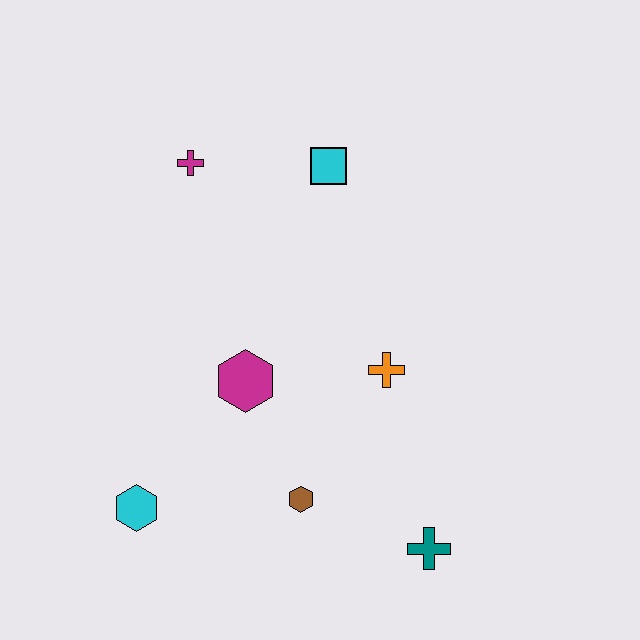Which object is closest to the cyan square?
The magenta cross is closest to the cyan square.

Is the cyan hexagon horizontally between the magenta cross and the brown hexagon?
No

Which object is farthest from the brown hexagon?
The magenta cross is farthest from the brown hexagon.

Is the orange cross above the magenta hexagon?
Yes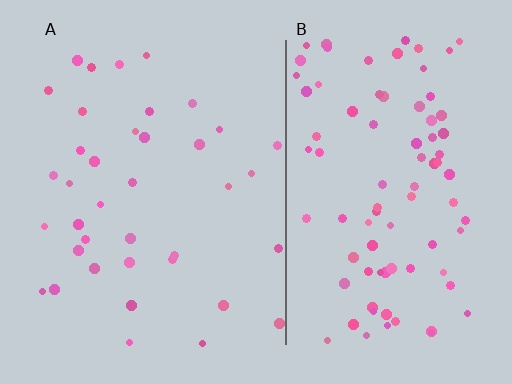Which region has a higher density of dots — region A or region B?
B (the right).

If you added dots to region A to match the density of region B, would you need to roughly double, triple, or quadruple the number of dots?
Approximately double.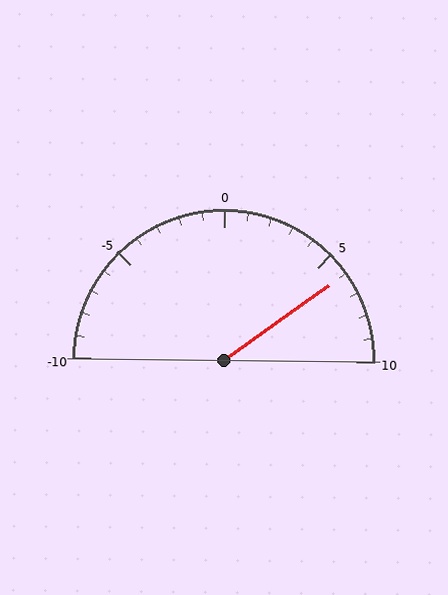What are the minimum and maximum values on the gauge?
The gauge ranges from -10 to 10.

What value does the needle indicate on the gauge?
The needle indicates approximately 6.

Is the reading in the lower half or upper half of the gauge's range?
The reading is in the upper half of the range (-10 to 10).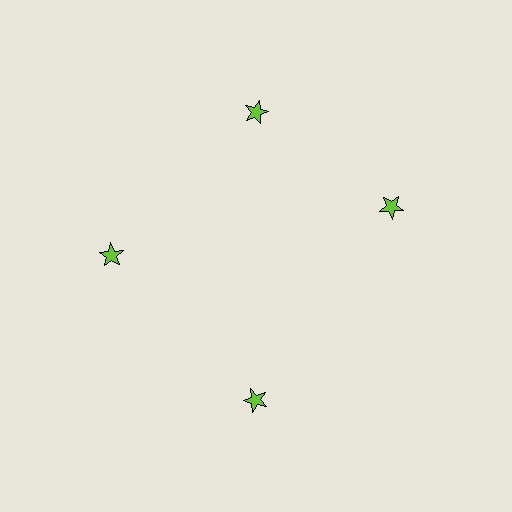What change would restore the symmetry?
The symmetry would be restored by rotating it back into even spacing with its neighbors so that all 4 stars sit at equal angles and equal distance from the center.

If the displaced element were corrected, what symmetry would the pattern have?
It would have 4-fold rotational symmetry — the pattern would map onto itself every 90 degrees.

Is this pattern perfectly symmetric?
No. The 4 lime stars are arranged in a ring, but one element near the 3 o'clock position is rotated out of alignment along the ring, breaking the 4-fold rotational symmetry.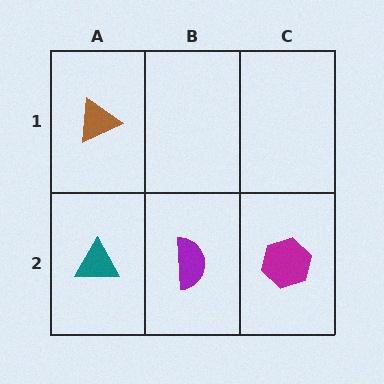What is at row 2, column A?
A teal triangle.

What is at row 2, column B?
A purple semicircle.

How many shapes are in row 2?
3 shapes.